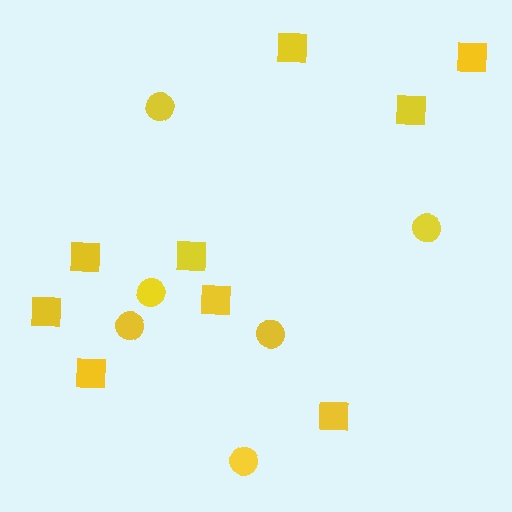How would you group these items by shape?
There are 2 groups: one group of circles (6) and one group of squares (9).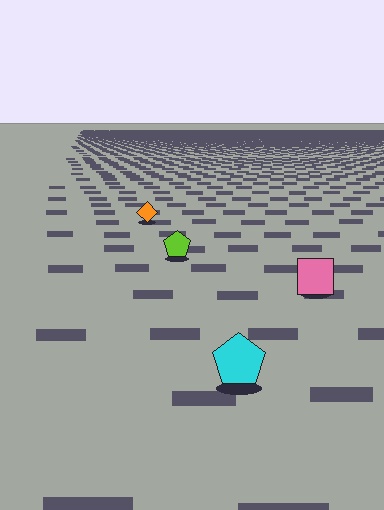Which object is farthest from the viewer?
The orange diamond is farthest from the viewer. It appears smaller and the ground texture around it is denser.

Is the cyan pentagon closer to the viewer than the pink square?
Yes. The cyan pentagon is closer — you can tell from the texture gradient: the ground texture is coarser near it.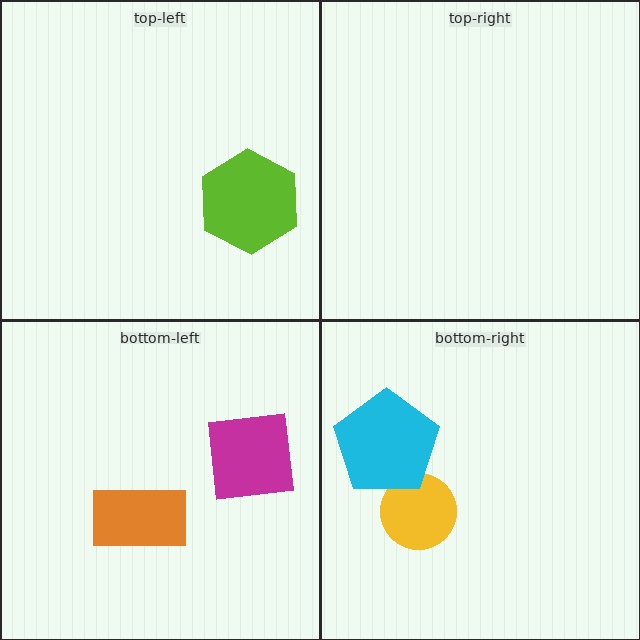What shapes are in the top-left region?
The lime hexagon.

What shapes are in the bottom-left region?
The magenta square, the orange rectangle.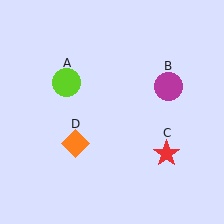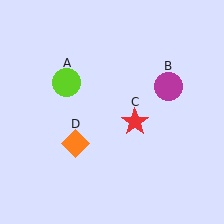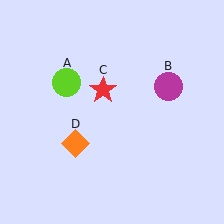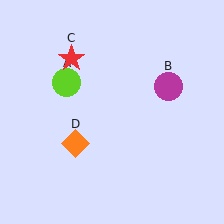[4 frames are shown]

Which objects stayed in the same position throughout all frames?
Lime circle (object A) and magenta circle (object B) and orange diamond (object D) remained stationary.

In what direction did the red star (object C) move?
The red star (object C) moved up and to the left.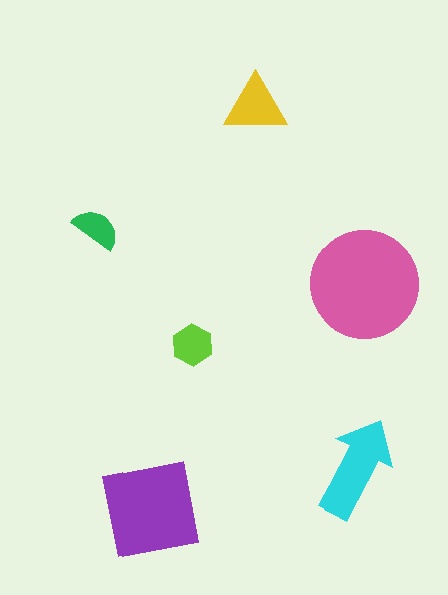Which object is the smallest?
The green semicircle.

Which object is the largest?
The pink circle.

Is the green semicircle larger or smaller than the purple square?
Smaller.